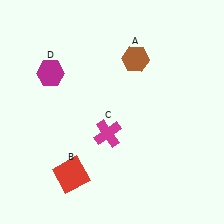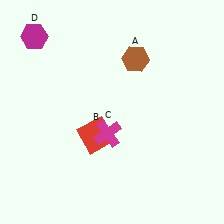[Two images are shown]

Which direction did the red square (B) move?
The red square (B) moved up.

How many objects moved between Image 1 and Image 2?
2 objects moved between the two images.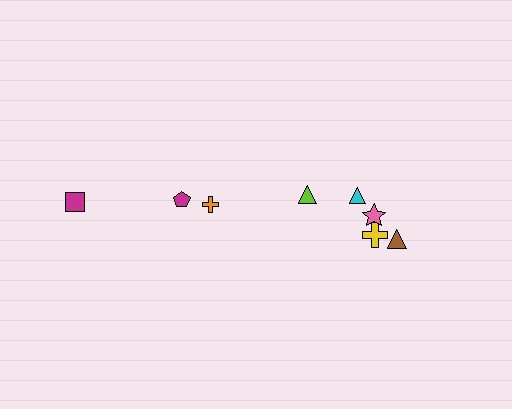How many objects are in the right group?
There are 5 objects.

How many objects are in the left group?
There are 3 objects.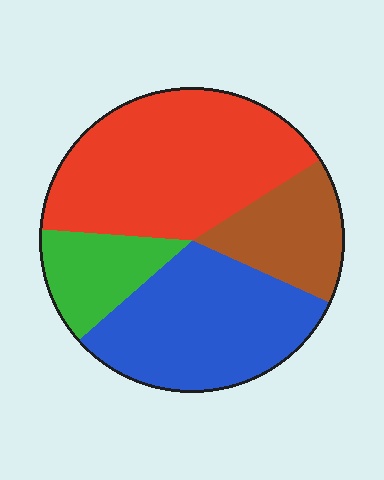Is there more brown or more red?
Red.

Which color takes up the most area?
Red, at roughly 40%.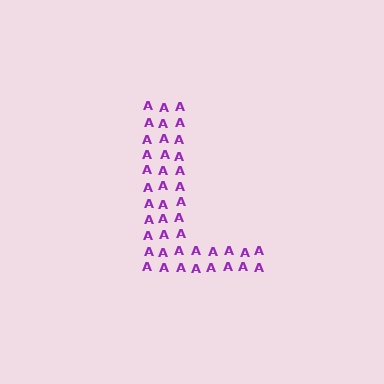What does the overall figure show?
The overall figure shows the letter L.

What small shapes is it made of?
It is made of small letter A's.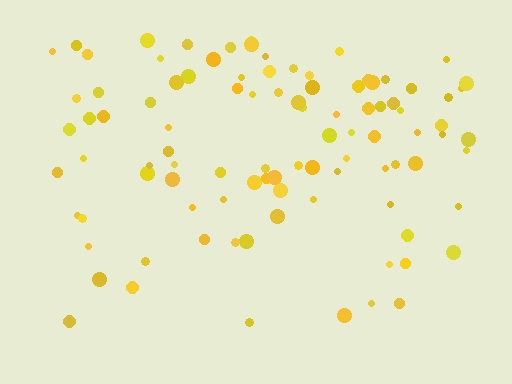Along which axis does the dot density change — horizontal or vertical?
Vertical.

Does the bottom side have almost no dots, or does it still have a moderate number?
Still a moderate number, just noticeably fewer than the top.